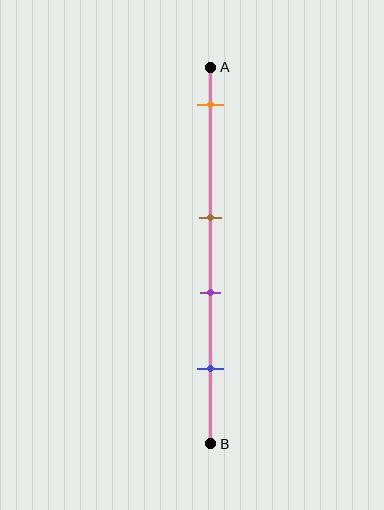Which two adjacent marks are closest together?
The brown and purple marks are the closest adjacent pair.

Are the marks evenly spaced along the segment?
No, the marks are not evenly spaced.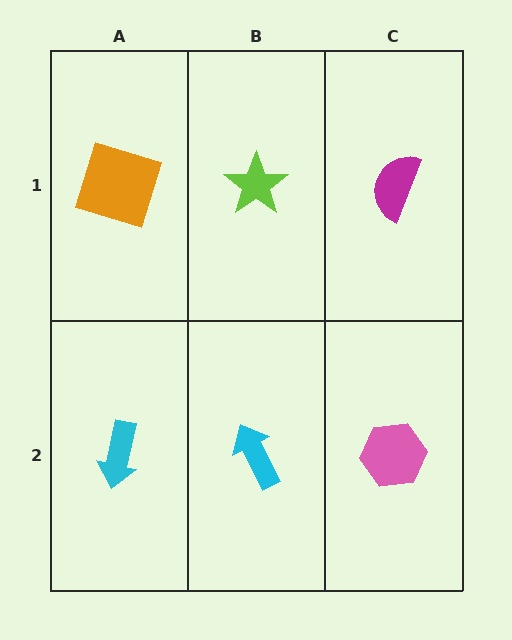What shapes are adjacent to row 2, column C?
A magenta semicircle (row 1, column C), a cyan arrow (row 2, column B).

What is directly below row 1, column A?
A cyan arrow.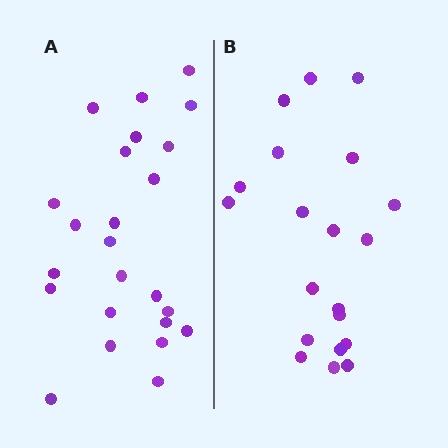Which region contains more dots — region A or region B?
Region A (the left region) has more dots.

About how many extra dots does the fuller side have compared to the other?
Region A has about 4 more dots than region B.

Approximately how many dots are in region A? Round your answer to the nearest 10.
About 20 dots. (The exact count is 24, which rounds to 20.)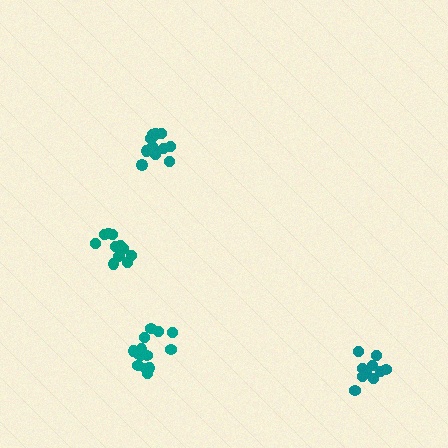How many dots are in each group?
Group 1: 11 dots, Group 2: 14 dots, Group 3: 11 dots, Group 4: 10 dots (46 total).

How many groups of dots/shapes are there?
There are 4 groups.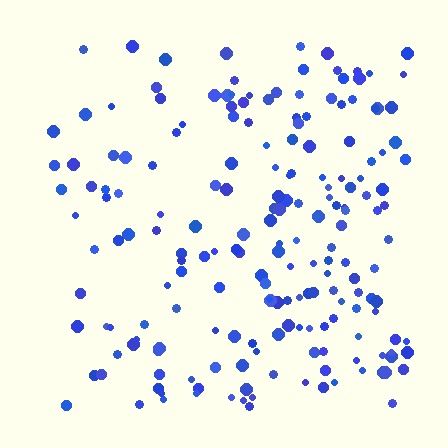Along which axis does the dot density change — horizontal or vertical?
Horizontal.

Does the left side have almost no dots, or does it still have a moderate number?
Still a moderate number, just noticeably fewer than the right.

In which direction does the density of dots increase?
From left to right, with the right side densest.